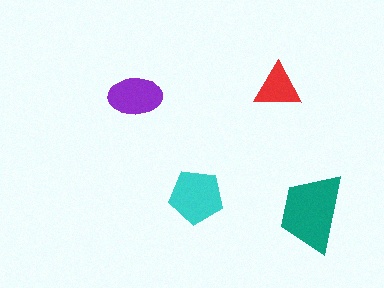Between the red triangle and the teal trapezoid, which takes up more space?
The teal trapezoid.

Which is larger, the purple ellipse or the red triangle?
The purple ellipse.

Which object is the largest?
The teal trapezoid.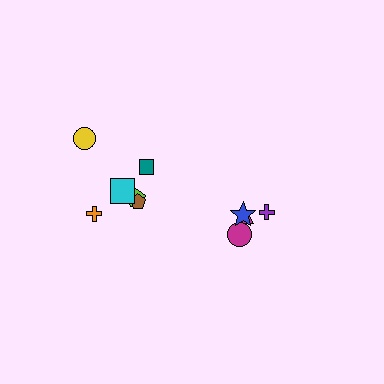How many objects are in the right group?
There are 4 objects.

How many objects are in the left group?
There are 6 objects.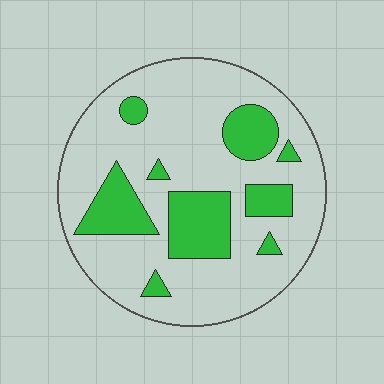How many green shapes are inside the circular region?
9.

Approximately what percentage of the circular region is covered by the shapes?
Approximately 25%.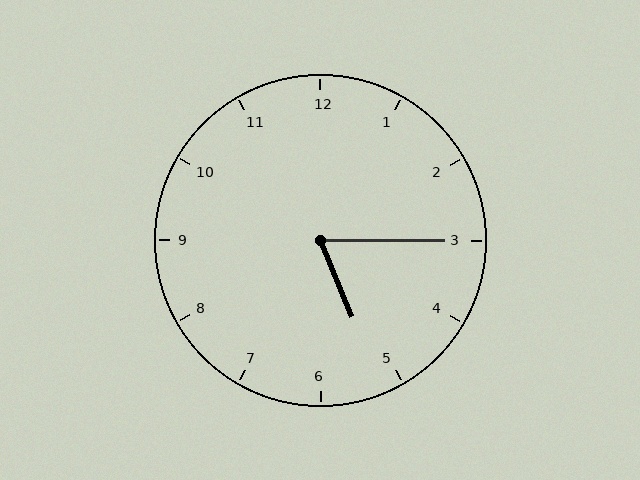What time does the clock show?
5:15.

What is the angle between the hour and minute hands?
Approximately 68 degrees.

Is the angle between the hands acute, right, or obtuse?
It is acute.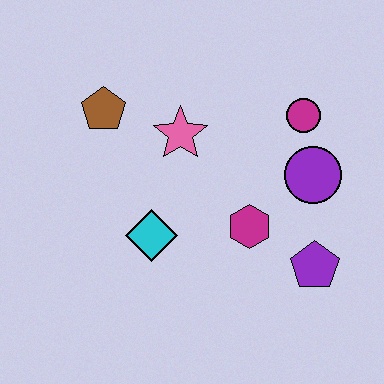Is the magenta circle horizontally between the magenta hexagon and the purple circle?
Yes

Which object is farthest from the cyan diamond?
The magenta circle is farthest from the cyan diamond.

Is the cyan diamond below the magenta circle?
Yes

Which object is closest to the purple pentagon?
The magenta hexagon is closest to the purple pentagon.